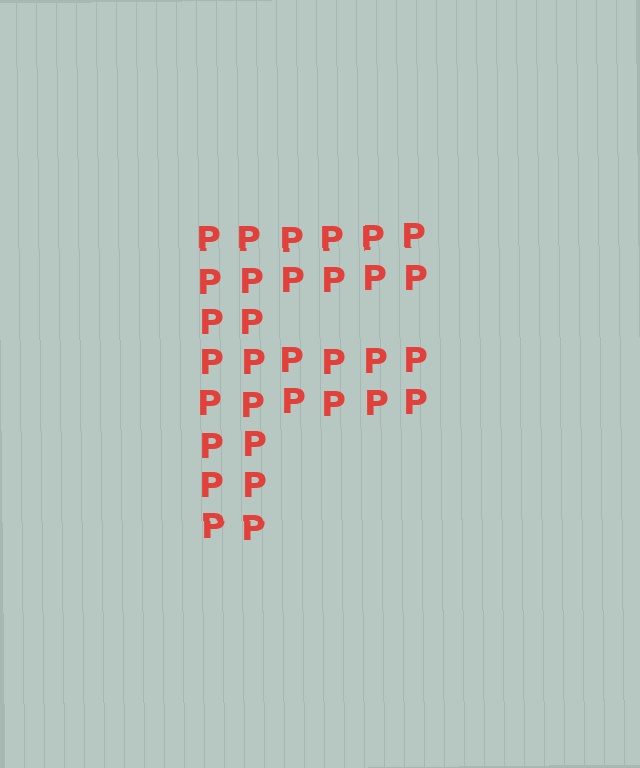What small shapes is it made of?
It is made of small letter P's.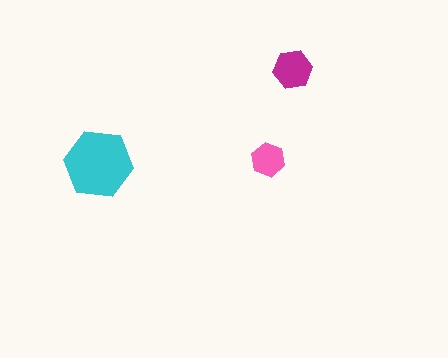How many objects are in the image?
There are 3 objects in the image.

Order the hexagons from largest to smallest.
the cyan one, the magenta one, the pink one.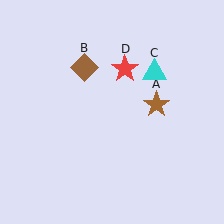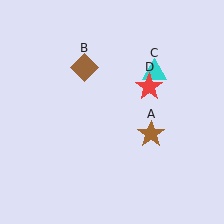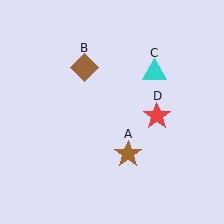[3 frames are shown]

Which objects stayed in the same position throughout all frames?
Brown diamond (object B) and cyan triangle (object C) remained stationary.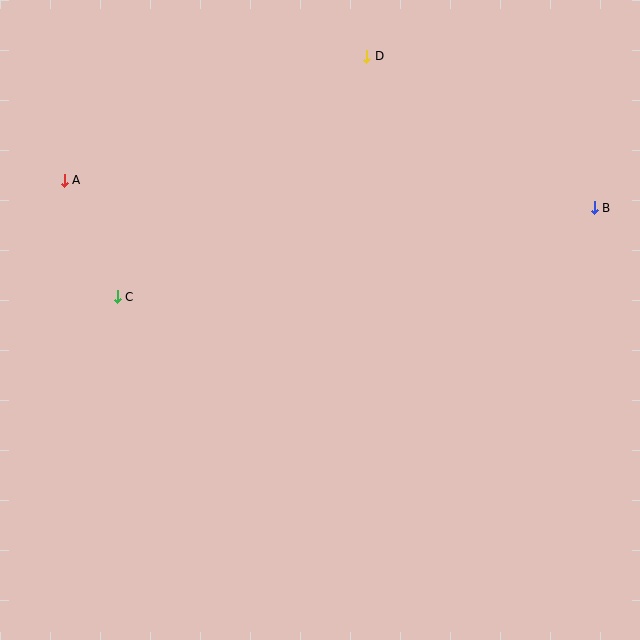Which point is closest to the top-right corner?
Point B is closest to the top-right corner.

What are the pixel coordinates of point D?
Point D is at (367, 56).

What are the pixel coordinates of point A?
Point A is at (64, 180).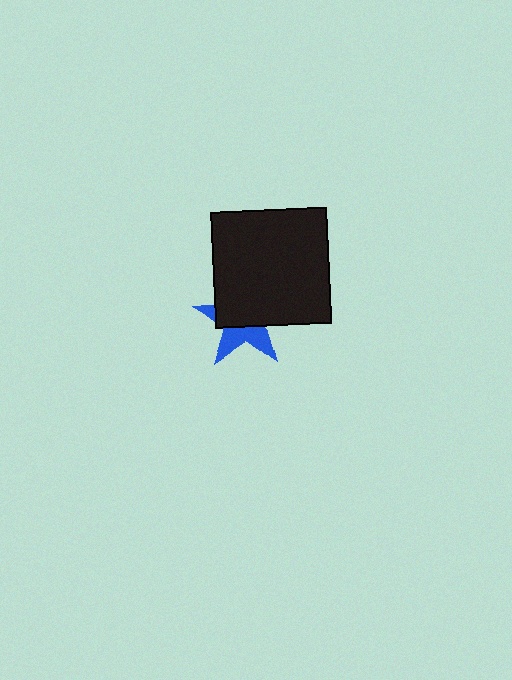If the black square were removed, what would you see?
You would see the complete blue star.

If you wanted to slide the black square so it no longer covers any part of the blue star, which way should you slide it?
Slide it up — that is the most direct way to separate the two shapes.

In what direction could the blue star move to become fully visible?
The blue star could move down. That would shift it out from behind the black square entirely.